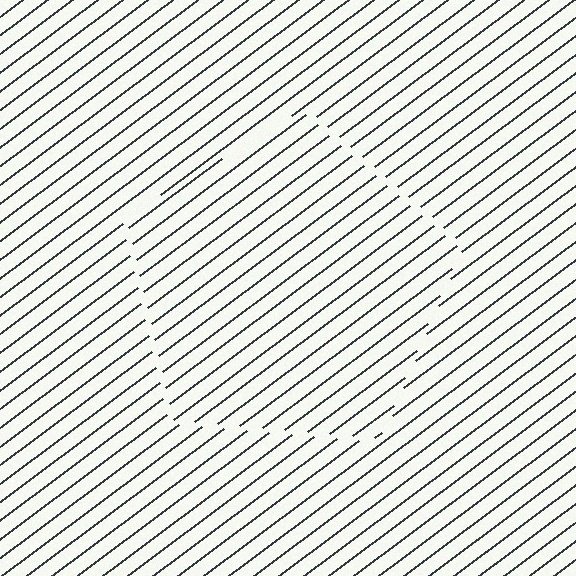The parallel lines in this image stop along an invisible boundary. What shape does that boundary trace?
An illusory pentagon. The interior of the shape contains the same grating, shifted by half a period — the contour is defined by the phase discontinuity where line-ends from the inner and outer gratings abut.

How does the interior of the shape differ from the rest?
The interior of the shape contains the same grating, shifted by half a period — the contour is defined by the phase discontinuity where line-ends from the inner and outer gratings abut.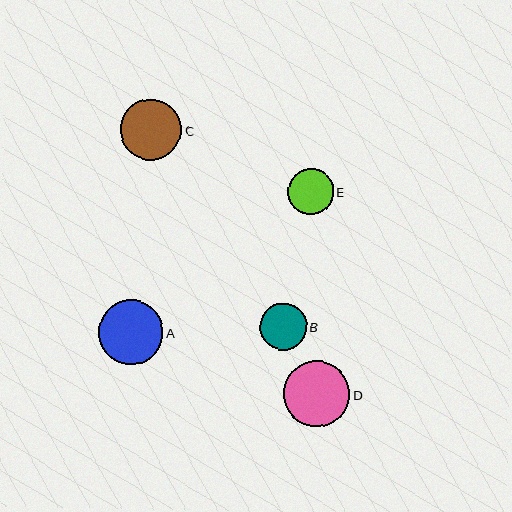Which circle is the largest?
Circle D is the largest with a size of approximately 67 pixels.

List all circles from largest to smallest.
From largest to smallest: D, A, C, B, E.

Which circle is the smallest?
Circle E is the smallest with a size of approximately 46 pixels.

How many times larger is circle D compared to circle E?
Circle D is approximately 1.4 times the size of circle E.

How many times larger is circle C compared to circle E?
Circle C is approximately 1.3 times the size of circle E.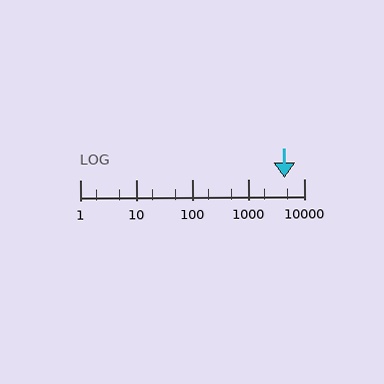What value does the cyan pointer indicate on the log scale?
The pointer indicates approximately 4500.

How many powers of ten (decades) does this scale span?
The scale spans 4 decades, from 1 to 10000.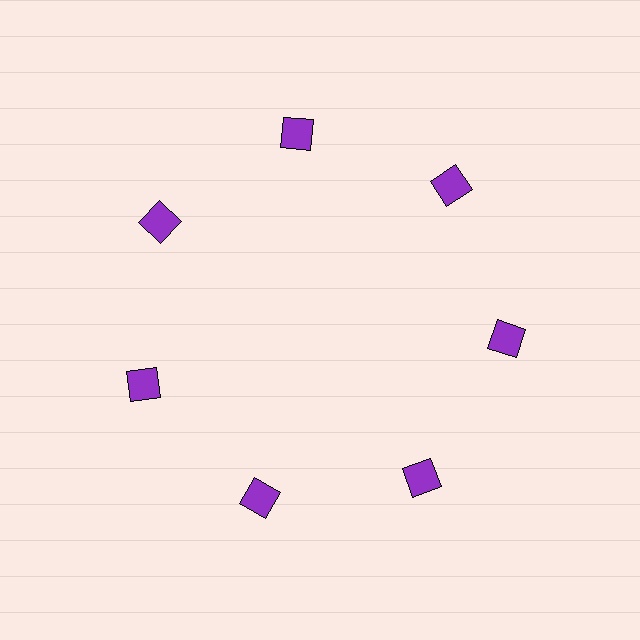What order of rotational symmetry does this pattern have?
This pattern has 7-fold rotational symmetry.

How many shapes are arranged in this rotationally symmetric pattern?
There are 7 shapes, arranged in 7 groups of 1.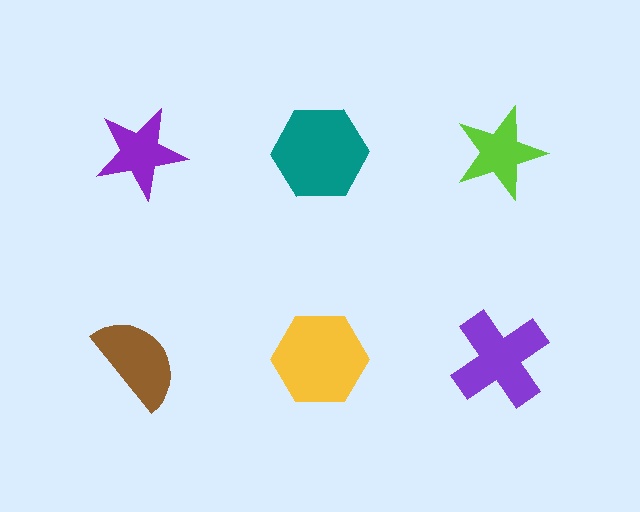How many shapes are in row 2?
3 shapes.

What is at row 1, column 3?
A lime star.